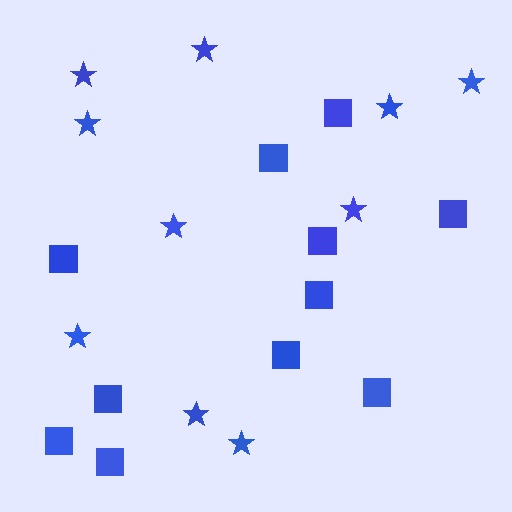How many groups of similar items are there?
There are 2 groups: one group of squares (11) and one group of stars (10).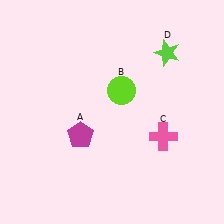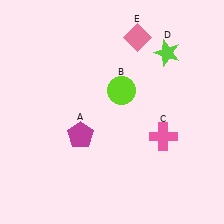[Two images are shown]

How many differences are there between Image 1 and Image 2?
There is 1 difference between the two images.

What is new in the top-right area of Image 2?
A pink diamond (E) was added in the top-right area of Image 2.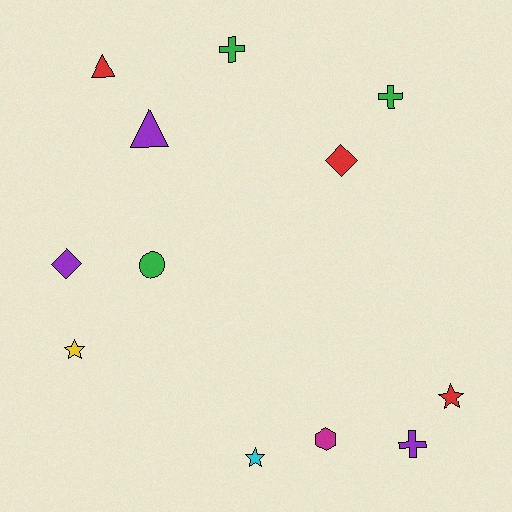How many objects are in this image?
There are 12 objects.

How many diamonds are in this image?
There are 2 diamonds.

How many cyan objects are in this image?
There is 1 cyan object.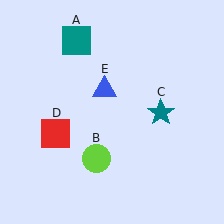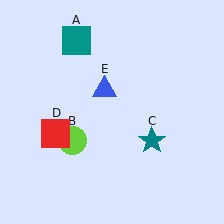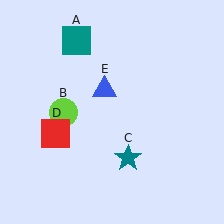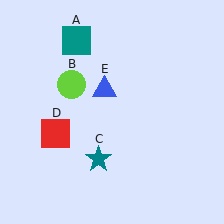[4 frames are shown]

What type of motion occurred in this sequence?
The lime circle (object B), teal star (object C) rotated clockwise around the center of the scene.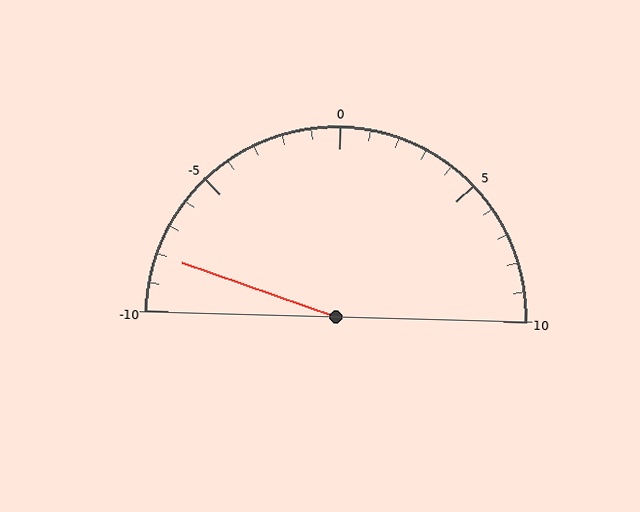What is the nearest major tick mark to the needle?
The nearest major tick mark is -10.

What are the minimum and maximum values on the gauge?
The gauge ranges from -10 to 10.